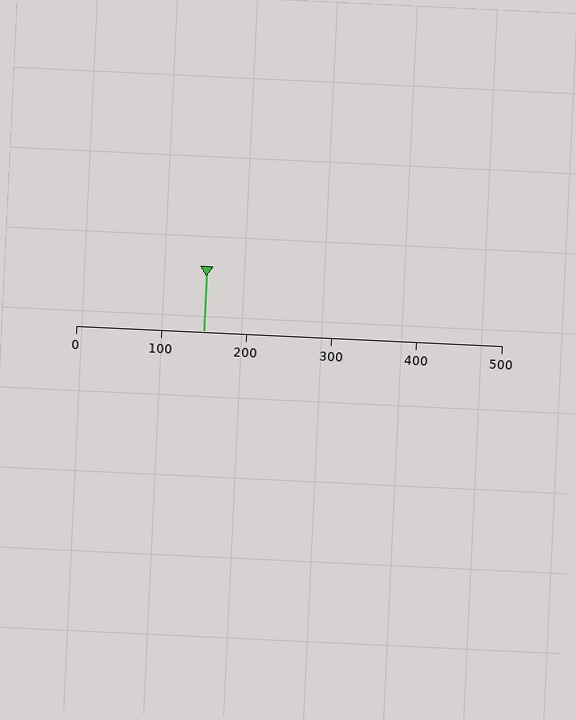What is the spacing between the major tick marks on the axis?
The major ticks are spaced 100 apart.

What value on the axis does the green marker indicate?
The marker indicates approximately 150.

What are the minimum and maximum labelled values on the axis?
The axis runs from 0 to 500.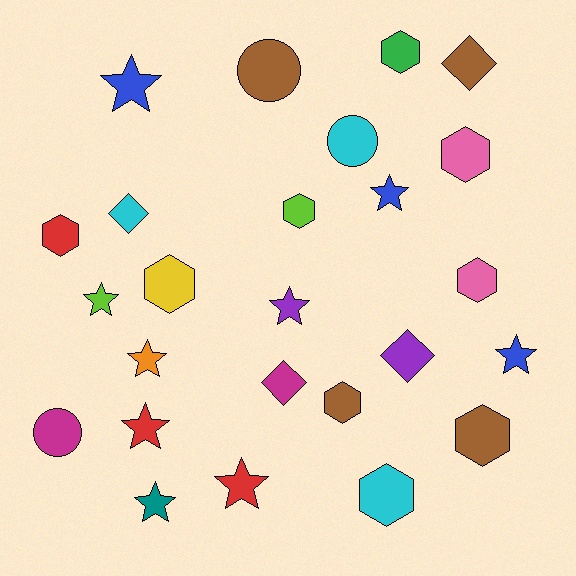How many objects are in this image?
There are 25 objects.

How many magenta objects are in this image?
There are 2 magenta objects.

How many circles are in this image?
There are 3 circles.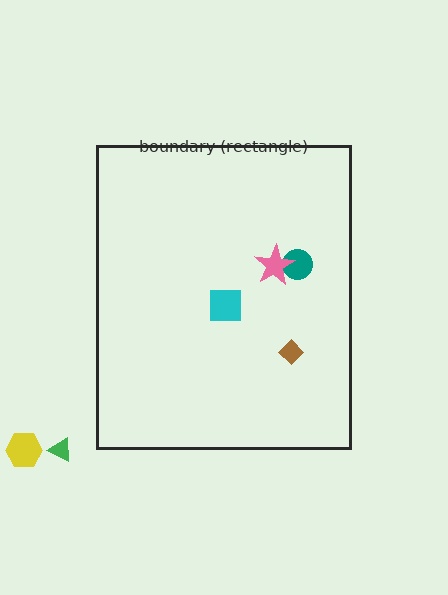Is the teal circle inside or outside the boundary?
Inside.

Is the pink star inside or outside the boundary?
Inside.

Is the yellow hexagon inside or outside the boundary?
Outside.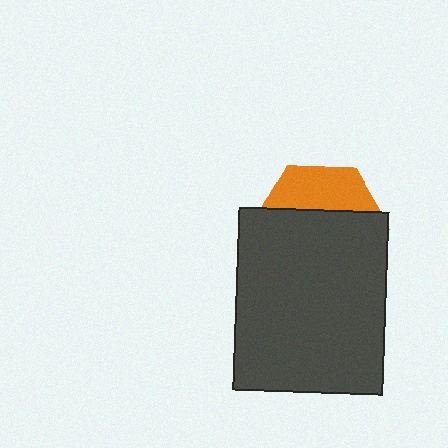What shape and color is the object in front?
The object in front is a dark gray rectangle.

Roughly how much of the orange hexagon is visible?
A small part of it is visible (roughly 32%).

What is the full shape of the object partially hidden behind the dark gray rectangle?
The partially hidden object is an orange hexagon.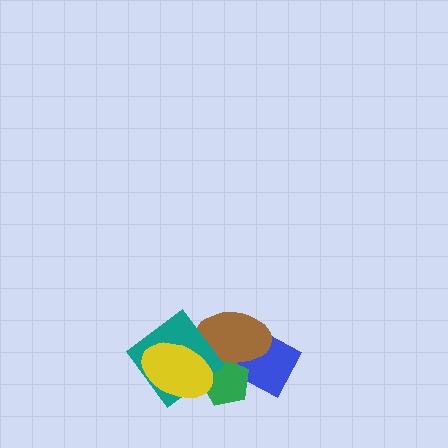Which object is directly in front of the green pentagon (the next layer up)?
The brown ellipse is directly in front of the green pentagon.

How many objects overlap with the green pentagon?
5 objects overlap with the green pentagon.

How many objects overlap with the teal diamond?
4 objects overlap with the teal diamond.